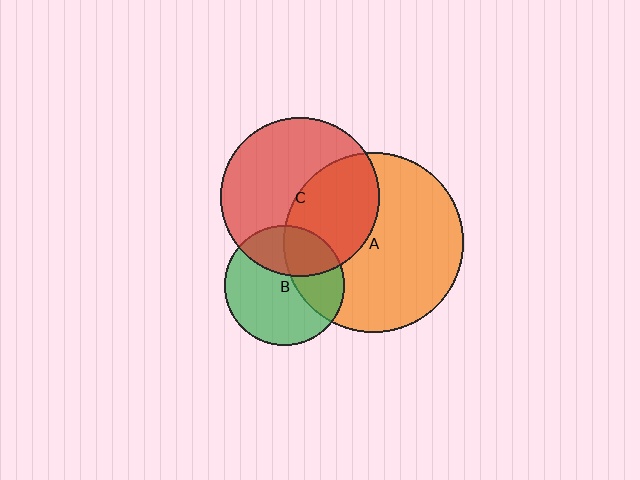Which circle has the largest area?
Circle A (orange).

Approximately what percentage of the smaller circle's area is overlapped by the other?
Approximately 35%.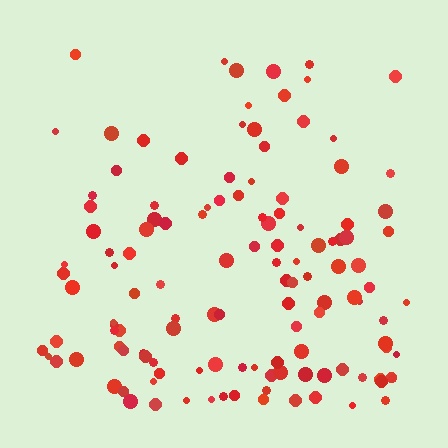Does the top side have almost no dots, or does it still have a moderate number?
Still a moderate number, just noticeably fewer than the bottom.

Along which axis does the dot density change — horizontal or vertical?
Vertical.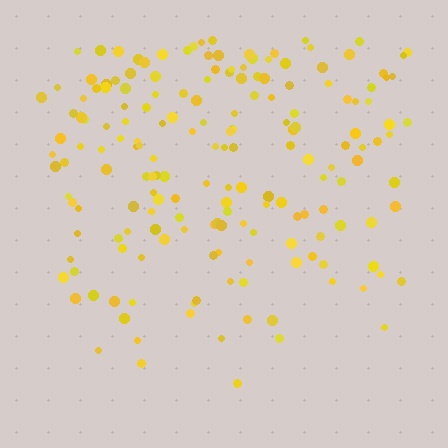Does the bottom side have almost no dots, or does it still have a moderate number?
Still a moderate number, just noticeably fewer than the top.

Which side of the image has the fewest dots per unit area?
The bottom.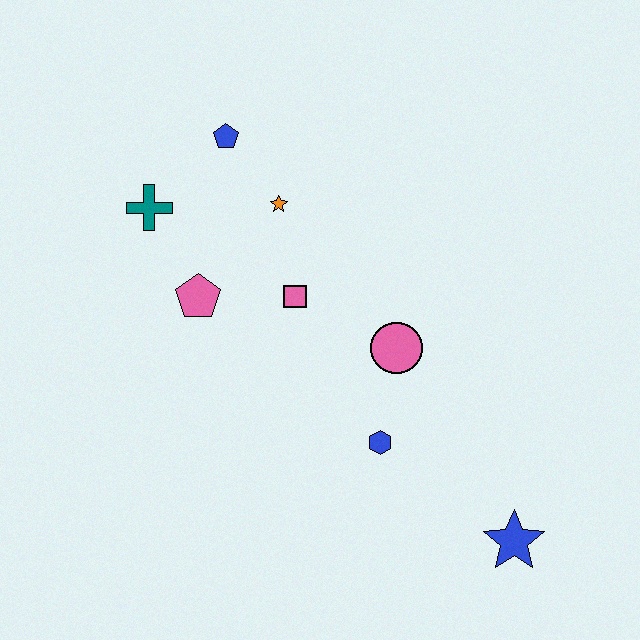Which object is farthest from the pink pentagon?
The blue star is farthest from the pink pentagon.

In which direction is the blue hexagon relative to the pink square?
The blue hexagon is below the pink square.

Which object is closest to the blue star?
The blue hexagon is closest to the blue star.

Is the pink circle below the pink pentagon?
Yes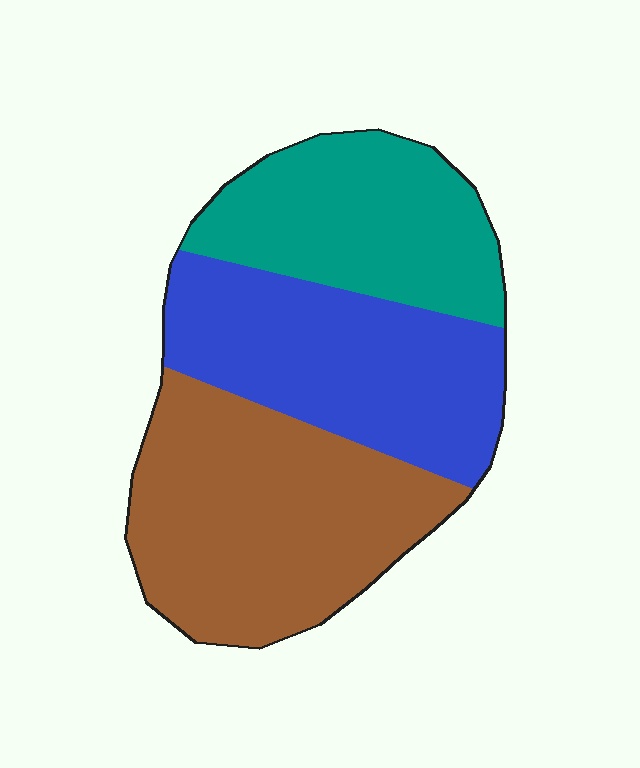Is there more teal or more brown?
Brown.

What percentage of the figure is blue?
Blue takes up about one third (1/3) of the figure.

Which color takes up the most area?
Brown, at roughly 40%.